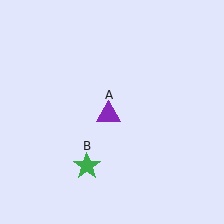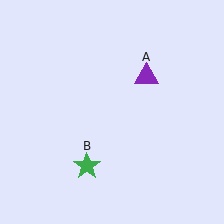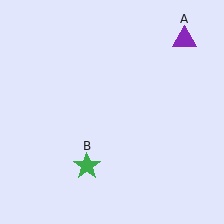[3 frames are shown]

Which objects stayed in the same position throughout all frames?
Green star (object B) remained stationary.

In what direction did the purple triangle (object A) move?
The purple triangle (object A) moved up and to the right.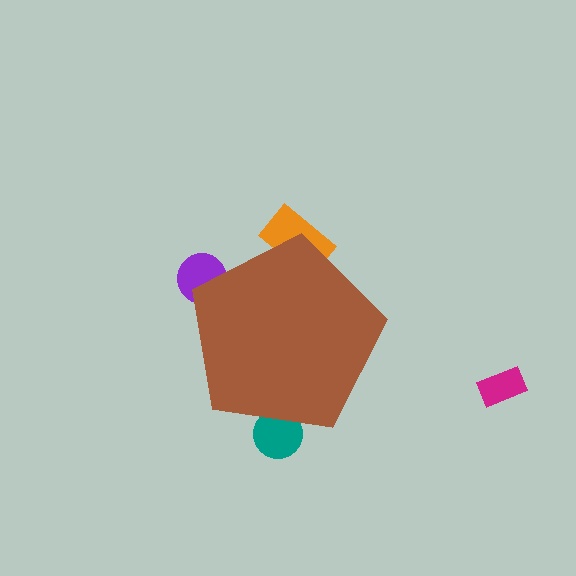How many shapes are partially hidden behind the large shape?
3 shapes are partially hidden.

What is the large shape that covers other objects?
A brown pentagon.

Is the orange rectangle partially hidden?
Yes, the orange rectangle is partially hidden behind the brown pentagon.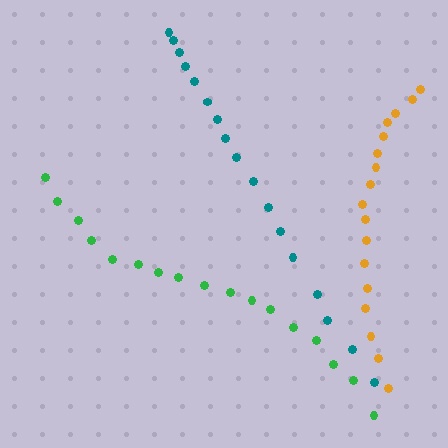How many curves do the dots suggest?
There are 3 distinct paths.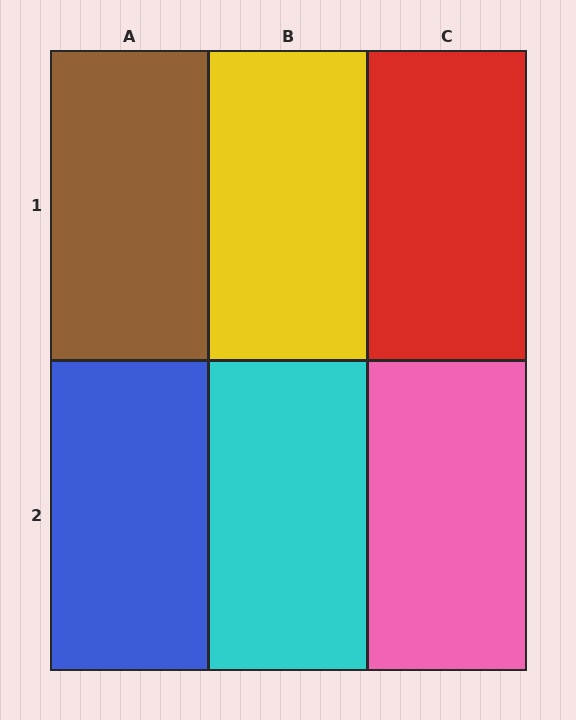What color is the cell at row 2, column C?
Pink.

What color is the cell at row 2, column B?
Cyan.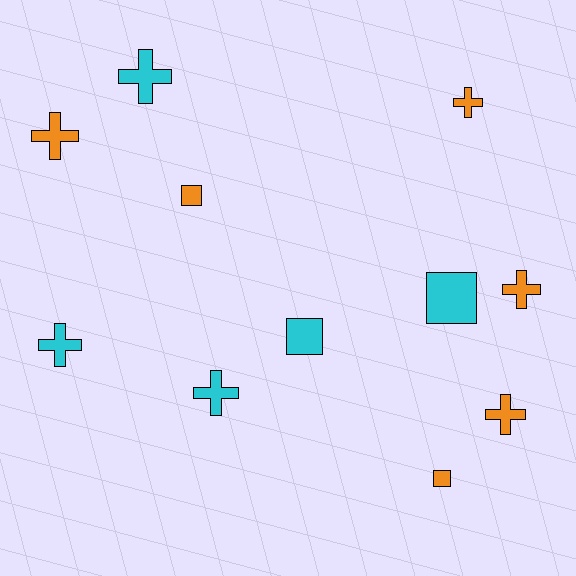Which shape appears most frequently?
Cross, with 7 objects.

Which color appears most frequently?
Orange, with 6 objects.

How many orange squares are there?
There are 2 orange squares.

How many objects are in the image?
There are 11 objects.